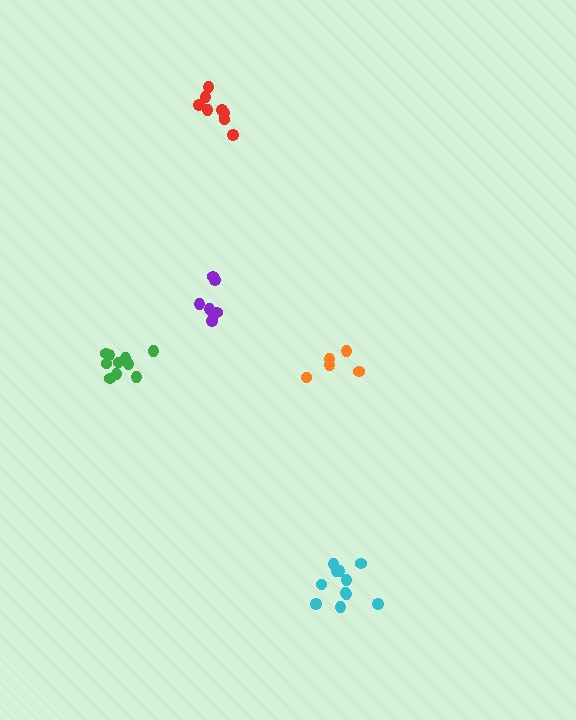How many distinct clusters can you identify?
There are 5 distinct clusters.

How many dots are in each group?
Group 1: 8 dots, Group 2: 5 dots, Group 3: 11 dots, Group 4: 10 dots, Group 5: 7 dots (41 total).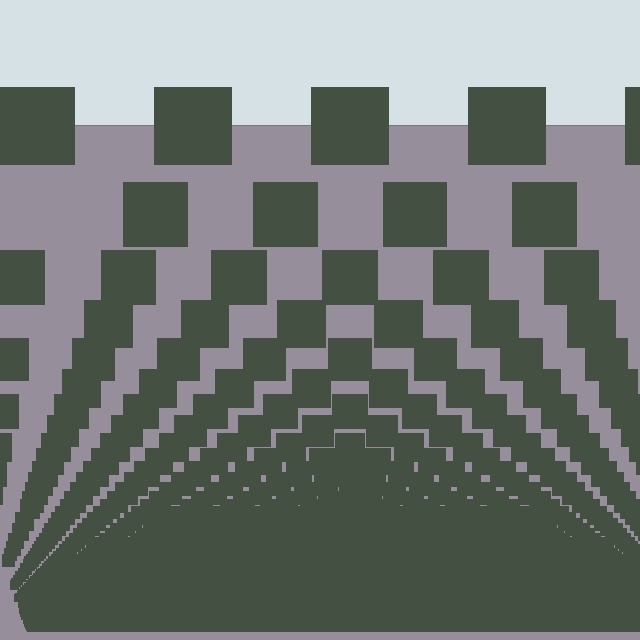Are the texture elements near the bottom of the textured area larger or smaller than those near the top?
Smaller. The gradient is inverted — elements near the bottom are smaller and denser.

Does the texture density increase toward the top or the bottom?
Density increases toward the bottom.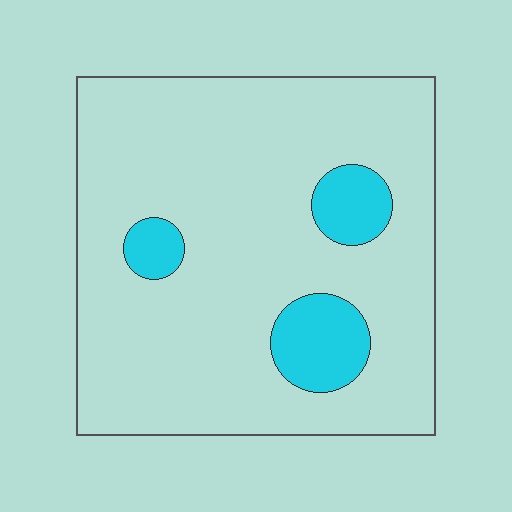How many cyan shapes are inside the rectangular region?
3.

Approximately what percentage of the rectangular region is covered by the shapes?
Approximately 15%.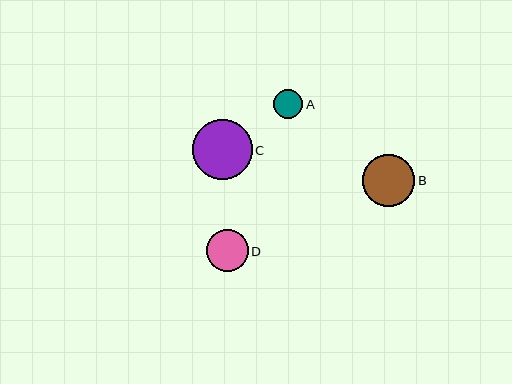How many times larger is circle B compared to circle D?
Circle B is approximately 1.3 times the size of circle D.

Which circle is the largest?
Circle C is the largest with a size of approximately 60 pixels.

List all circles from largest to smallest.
From largest to smallest: C, B, D, A.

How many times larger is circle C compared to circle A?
Circle C is approximately 2.1 times the size of circle A.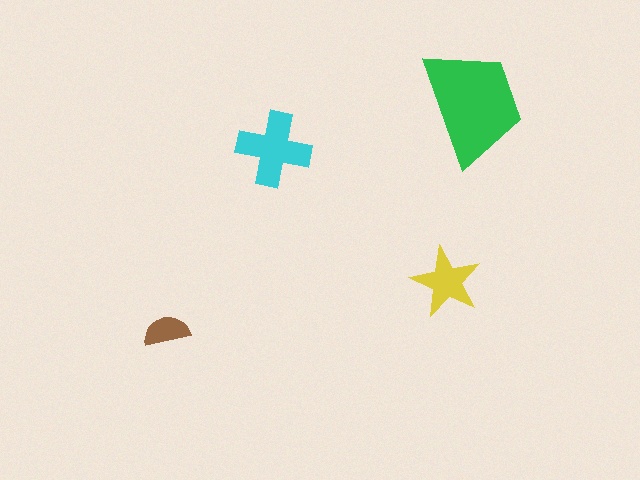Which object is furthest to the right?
The green trapezoid is rightmost.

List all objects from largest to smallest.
The green trapezoid, the cyan cross, the yellow star, the brown semicircle.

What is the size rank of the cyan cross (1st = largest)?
2nd.